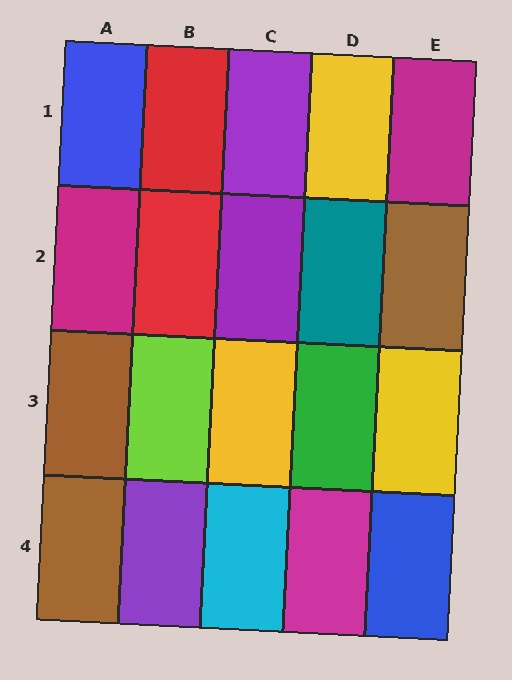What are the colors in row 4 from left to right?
Brown, purple, cyan, magenta, blue.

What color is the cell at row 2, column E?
Brown.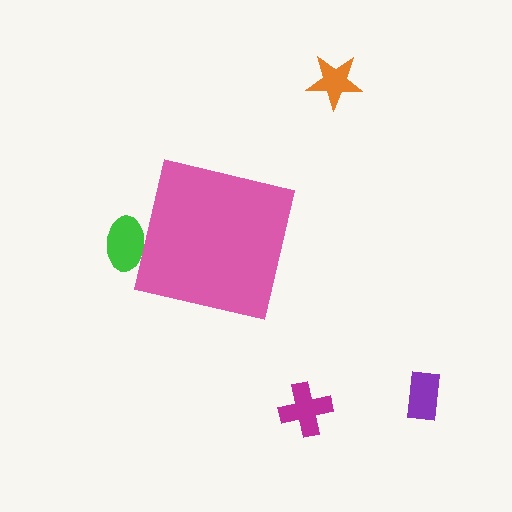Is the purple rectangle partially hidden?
No, the purple rectangle is fully visible.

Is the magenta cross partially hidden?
No, the magenta cross is fully visible.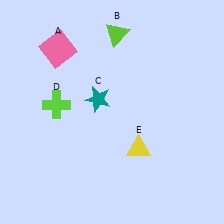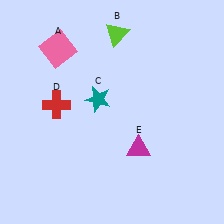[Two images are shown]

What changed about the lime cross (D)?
In Image 1, D is lime. In Image 2, it changed to red.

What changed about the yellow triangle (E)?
In Image 1, E is yellow. In Image 2, it changed to magenta.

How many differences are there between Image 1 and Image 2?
There are 2 differences between the two images.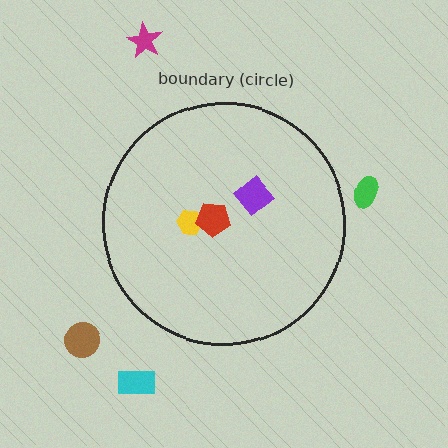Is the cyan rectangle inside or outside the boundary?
Outside.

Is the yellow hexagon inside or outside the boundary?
Inside.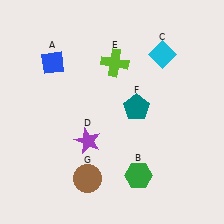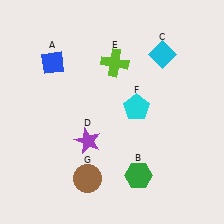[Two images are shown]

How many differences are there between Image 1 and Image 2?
There is 1 difference between the two images.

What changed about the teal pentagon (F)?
In Image 1, F is teal. In Image 2, it changed to cyan.